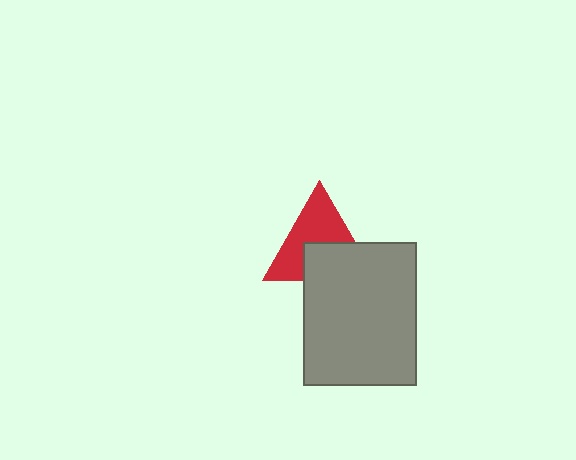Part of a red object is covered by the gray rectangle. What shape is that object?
It is a triangle.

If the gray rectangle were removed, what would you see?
You would see the complete red triangle.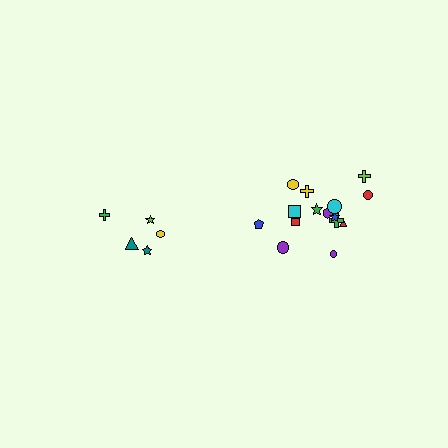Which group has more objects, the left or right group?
The right group.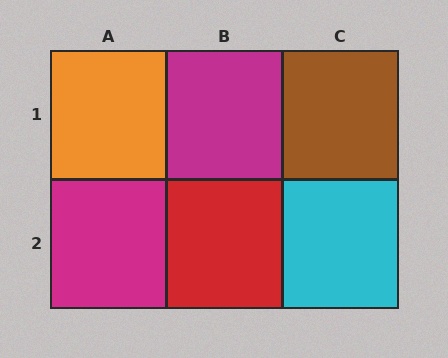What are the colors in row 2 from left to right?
Magenta, red, cyan.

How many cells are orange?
1 cell is orange.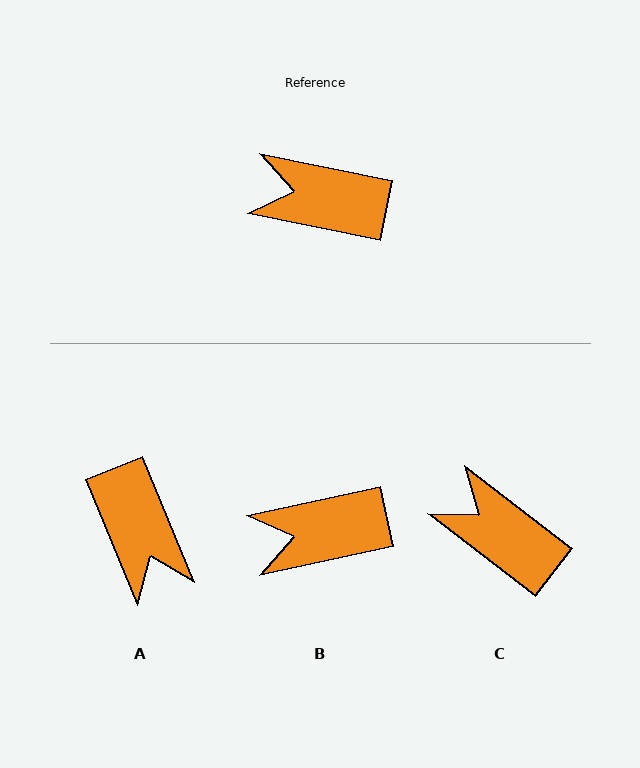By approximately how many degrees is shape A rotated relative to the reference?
Approximately 124 degrees counter-clockwise.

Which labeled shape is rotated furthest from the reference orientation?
A, about 124 degrees away.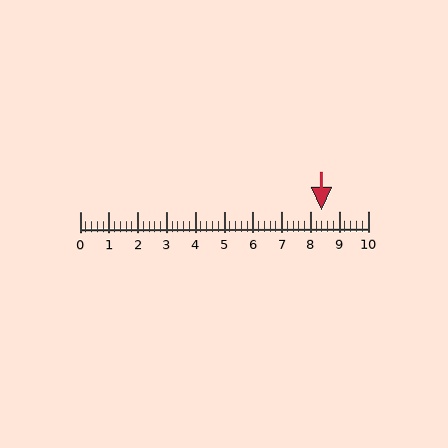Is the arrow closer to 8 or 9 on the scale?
The arrow is closer to 8.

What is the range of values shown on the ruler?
The ruler shows values from 0 to 10.